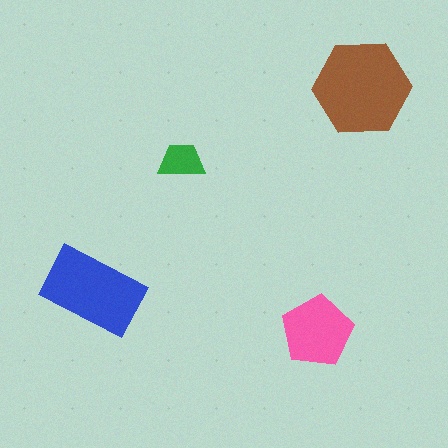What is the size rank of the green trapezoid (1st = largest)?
4th.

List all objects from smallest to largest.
The green trapezoid, the pink pentagon, the blue rectangle, the brown hexagon.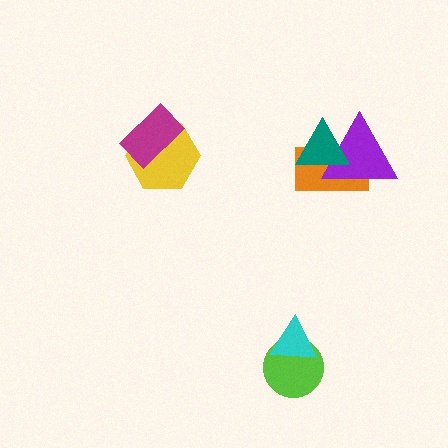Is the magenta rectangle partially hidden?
No, no other shape covers it.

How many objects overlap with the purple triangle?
2 objects overlap with the purple triangle.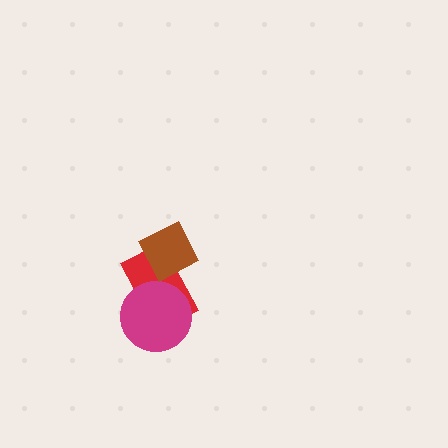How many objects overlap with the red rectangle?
2 objects overlap with the red rectangle.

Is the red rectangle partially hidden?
Yes, it is partially covered by another shape.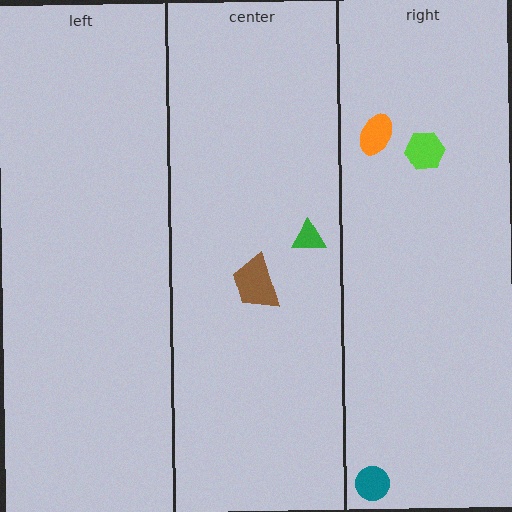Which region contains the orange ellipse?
The right region.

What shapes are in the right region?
The lime hexagon, the orange ellipse, the teal circle.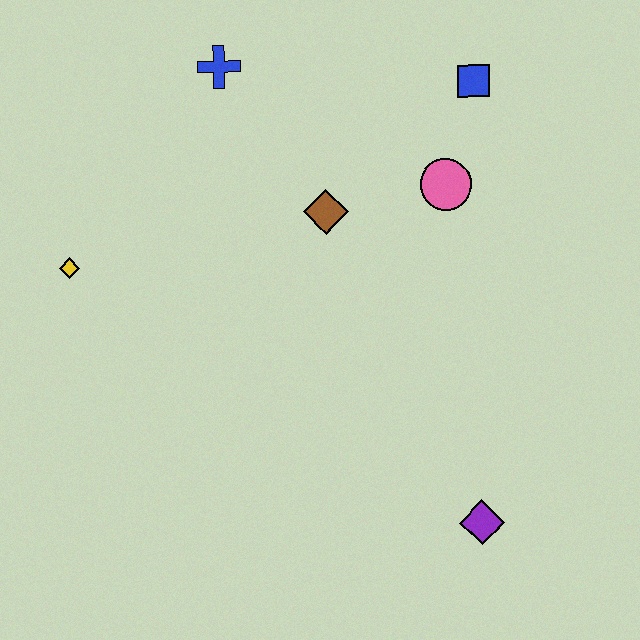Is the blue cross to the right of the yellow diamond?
Yes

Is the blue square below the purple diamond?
No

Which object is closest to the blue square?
The pink circle is closest to the blue square.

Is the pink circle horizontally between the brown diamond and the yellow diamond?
No